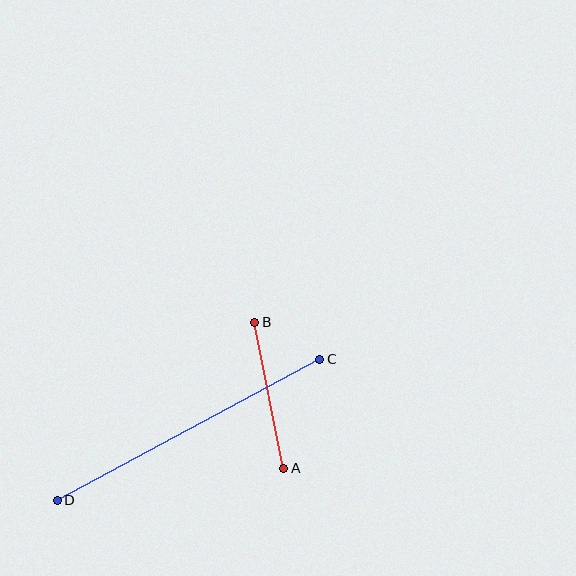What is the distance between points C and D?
The distance is approximately 298 pixels.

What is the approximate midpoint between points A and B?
The midpoint is at approximately (269, 395) pixels.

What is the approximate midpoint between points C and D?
The midpoint is at approximately (188, 430) pixels.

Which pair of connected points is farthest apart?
Points C and D are farthest apart.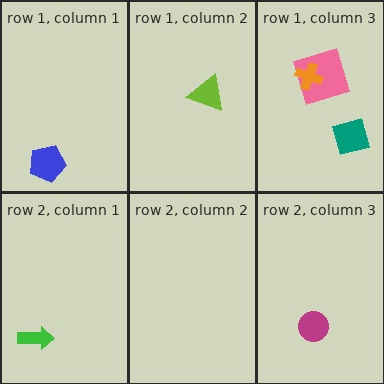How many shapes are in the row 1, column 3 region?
3.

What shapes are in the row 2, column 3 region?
The magenta circle.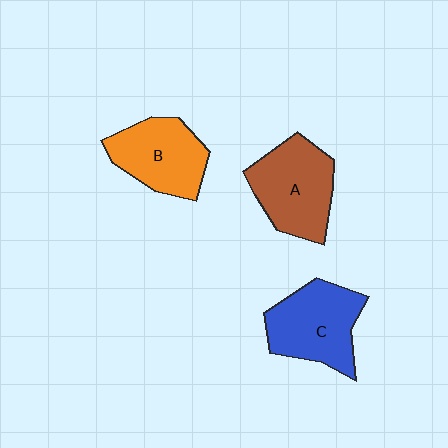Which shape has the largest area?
Shape A (brown).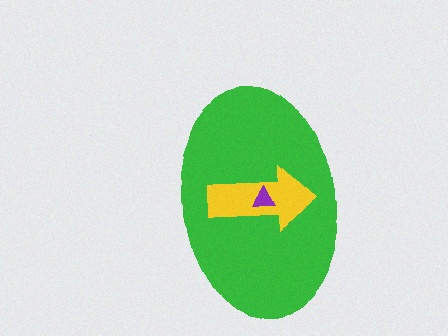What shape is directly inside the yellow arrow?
The purple triangle.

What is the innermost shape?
The purple triangle.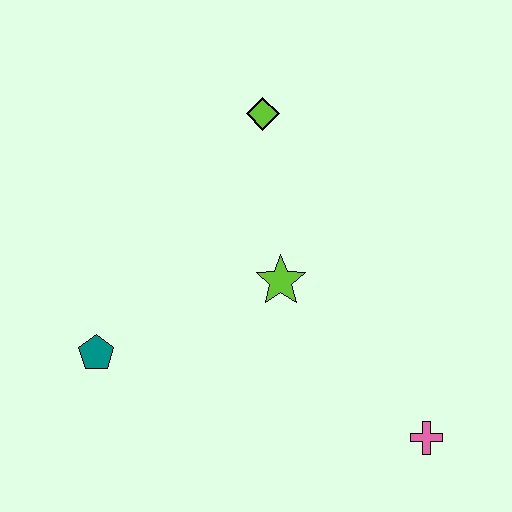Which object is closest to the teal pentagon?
The lime star is closest to the teal pentagon.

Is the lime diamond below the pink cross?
No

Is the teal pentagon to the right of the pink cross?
No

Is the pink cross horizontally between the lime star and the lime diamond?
No